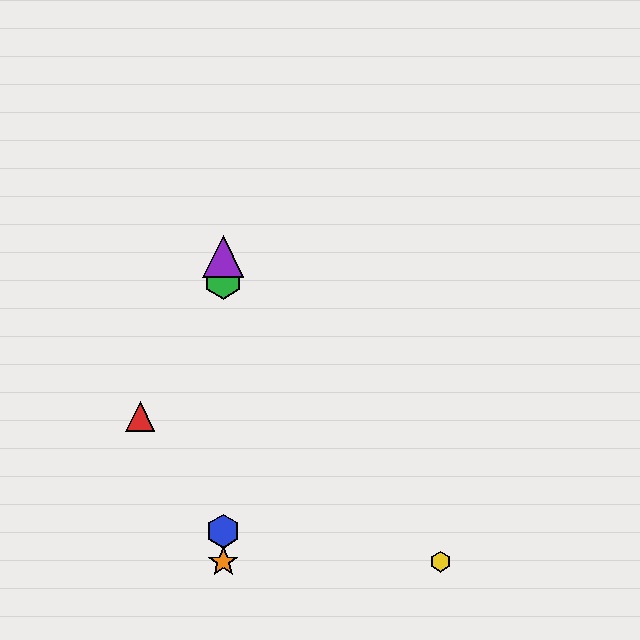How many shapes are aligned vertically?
4 shapes (the blue hexagon, the green hexagon, the purple triangle, the orange star) are aligned vertically.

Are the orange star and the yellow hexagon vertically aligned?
No, the orange star is at x≈223 and the yellow hexagon is at x≈441.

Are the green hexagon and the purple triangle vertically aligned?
Yes, both are at x≈223.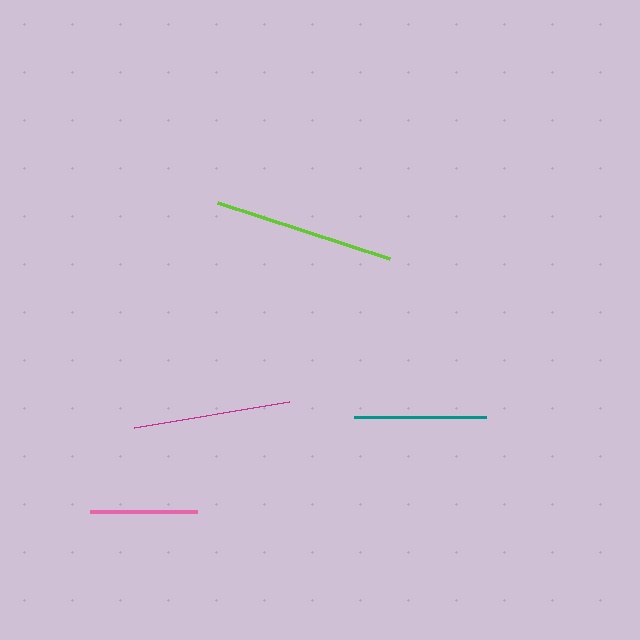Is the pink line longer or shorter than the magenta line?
The magenta line is longer than the pink line.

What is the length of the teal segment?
The teal segment is approximately 133 pixels long.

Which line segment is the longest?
The lime line is the longest at approximately 181 pixels.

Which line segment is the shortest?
The pink line is the shortest at approximately 107 pixels.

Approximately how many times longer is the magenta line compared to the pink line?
The magenta line is approximately 1.5 times the length of the pink line.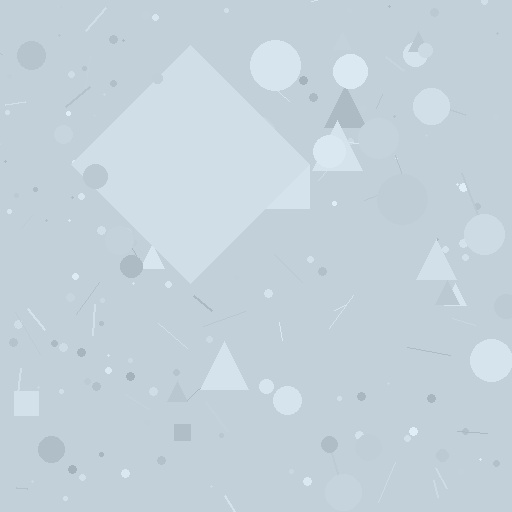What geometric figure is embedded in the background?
A diamond is embedded in the background.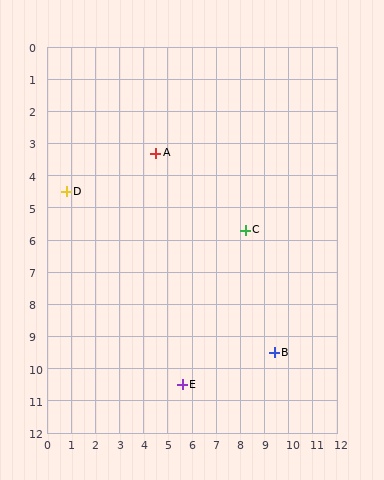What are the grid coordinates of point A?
Point A is at approximately (4.5, 3.3).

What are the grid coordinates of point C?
Point C is at approximately (8.2, 5.7).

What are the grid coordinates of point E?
Point E is at approximately (5.6, 10.5).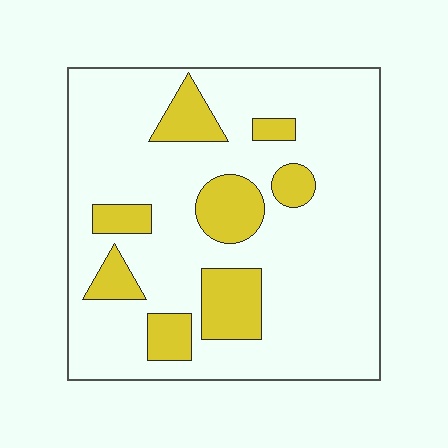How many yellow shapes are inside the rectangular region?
8.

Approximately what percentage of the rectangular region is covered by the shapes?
Approximately 20%.